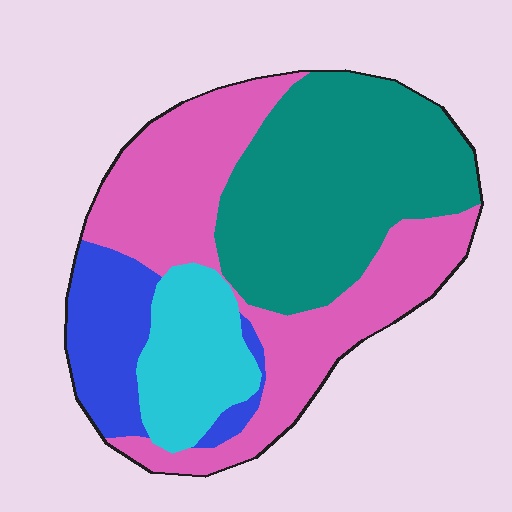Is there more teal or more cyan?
Teal.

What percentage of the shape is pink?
Pink covers around 35% of the shape.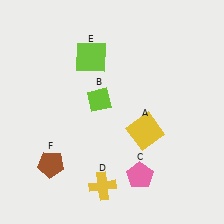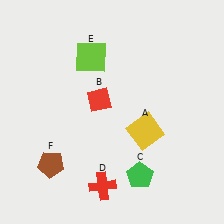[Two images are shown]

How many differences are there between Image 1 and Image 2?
There are 3 differences between the two images.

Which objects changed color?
B changed from lime to red. C changed from pink to green. D changed from yellow to red.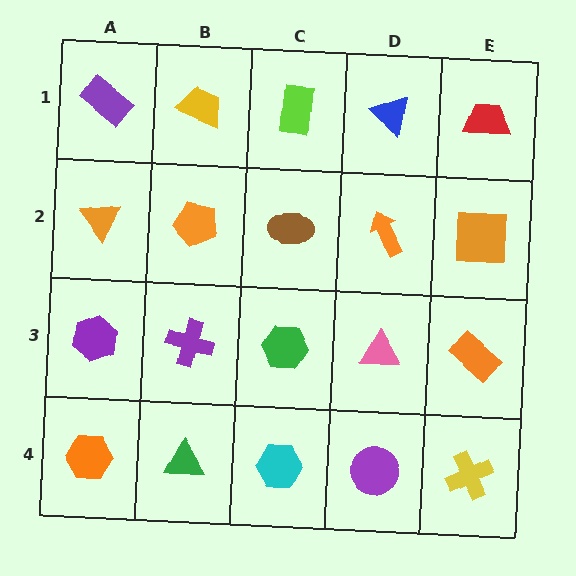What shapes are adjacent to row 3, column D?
An orange arrow (row 2, column D), a purple circle (row 4, column D), a green hexagon (row 3, column C), an orange rectangle (row 3, column E).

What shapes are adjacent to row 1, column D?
An orange arrow (row 2, column D), a lime rectangle (row 1, column C), a red trapezoid (row 1, column E).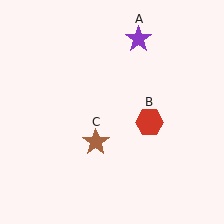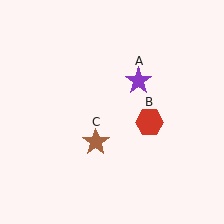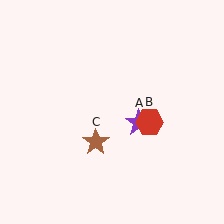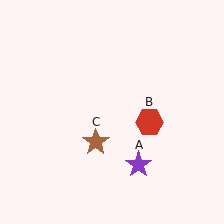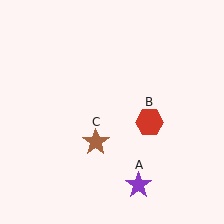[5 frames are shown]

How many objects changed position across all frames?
1 object changed position: purple star (object A).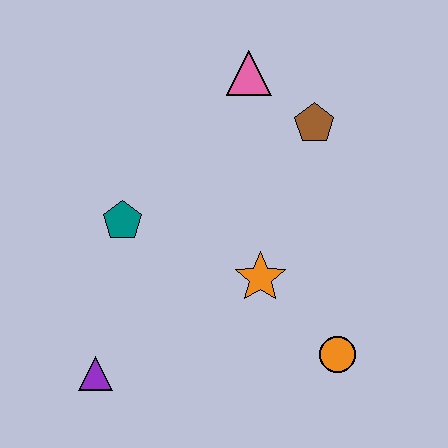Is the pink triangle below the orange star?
No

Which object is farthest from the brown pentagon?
The purple triangle is farthest from the brown pentagon.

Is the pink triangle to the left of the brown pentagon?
Yes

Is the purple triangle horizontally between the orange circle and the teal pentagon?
No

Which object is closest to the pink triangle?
The brown pentagon is closest to the pink triangle.